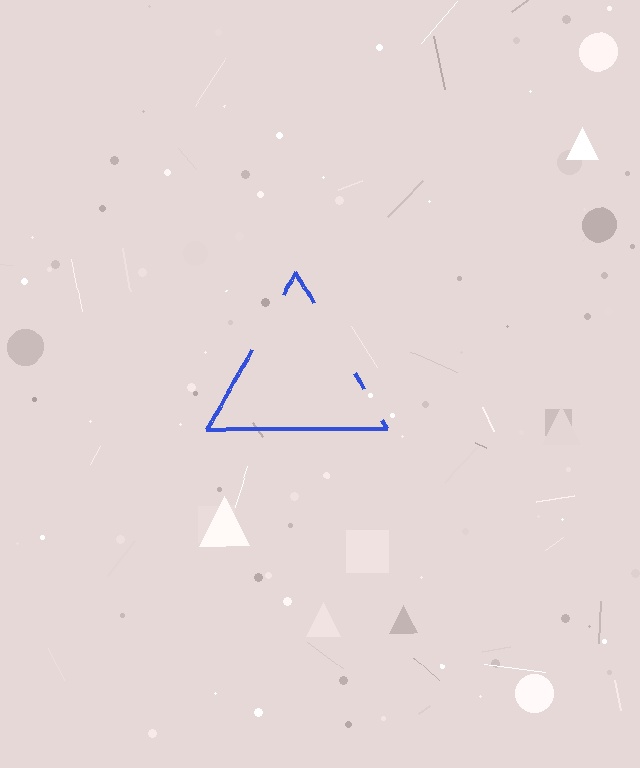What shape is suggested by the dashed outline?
The dashed outline suggests a triangle.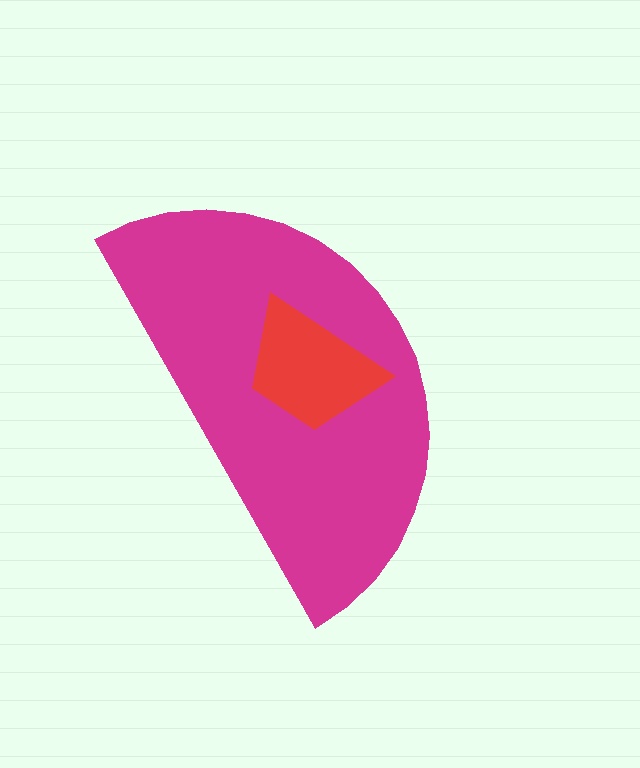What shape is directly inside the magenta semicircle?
The red trapezoid.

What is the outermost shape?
The magenta semicircle.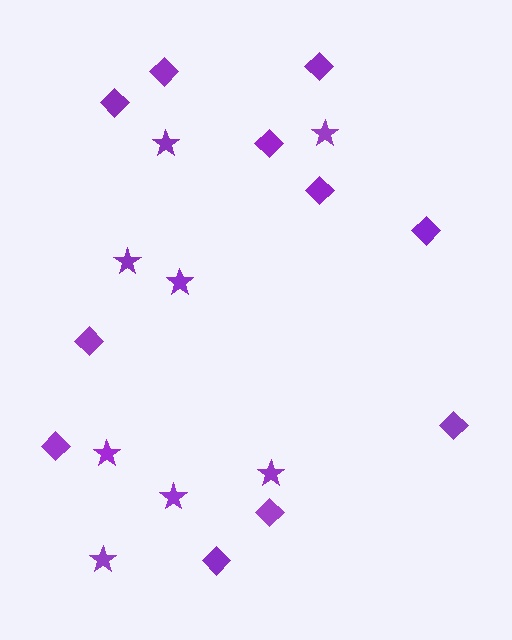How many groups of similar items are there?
There are 2 groups: one group of stars (8) and one group of diamonds (11).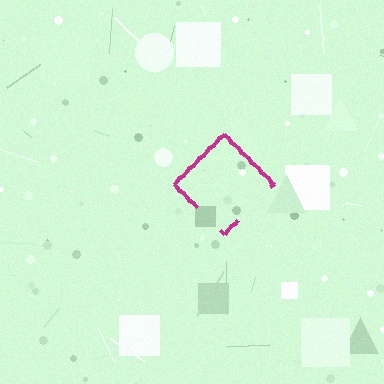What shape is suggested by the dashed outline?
The dashed outline suggests a diamond.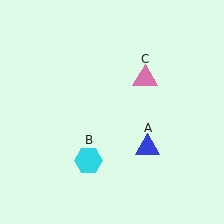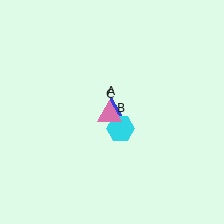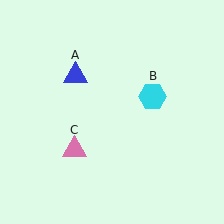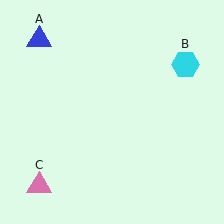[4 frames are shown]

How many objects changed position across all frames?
3 objects changed position: blue triangle (object A), cyan hexagon (object B), pink triangle (object C).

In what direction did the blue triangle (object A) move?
The blue triangle (object A) moved up and to the left.